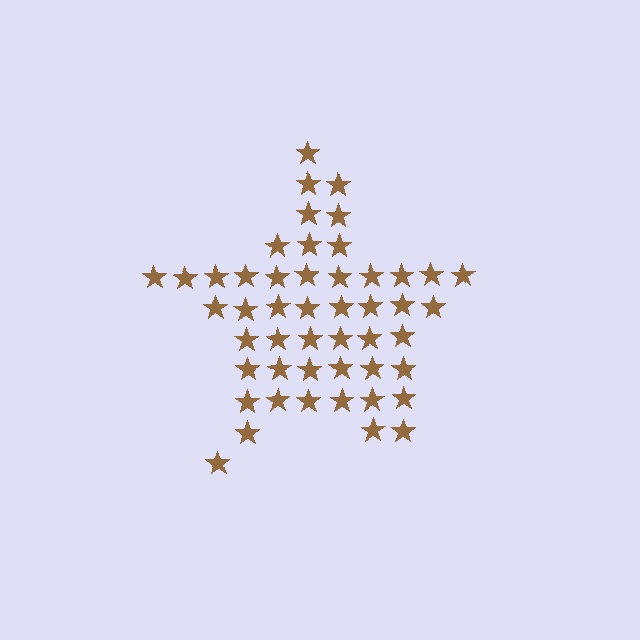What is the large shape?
The large shape is a star.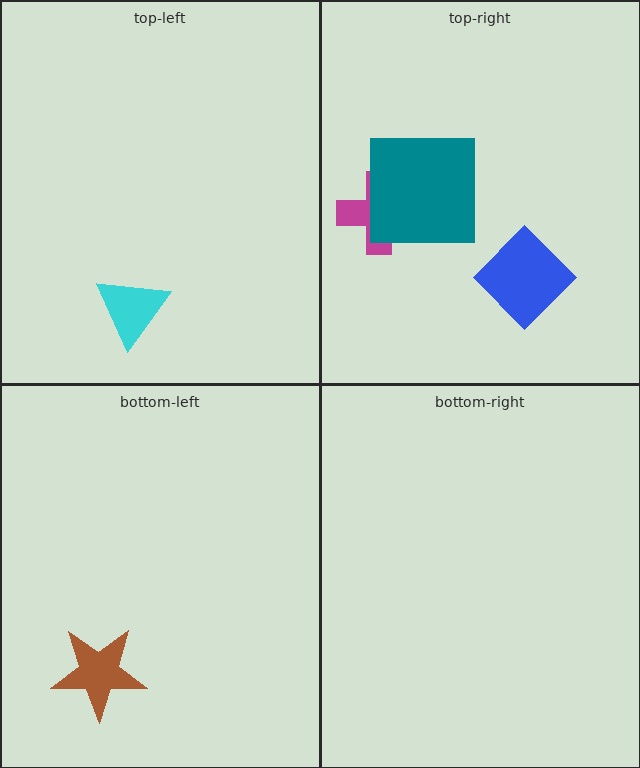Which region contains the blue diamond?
The top-right region.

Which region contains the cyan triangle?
The top-left region.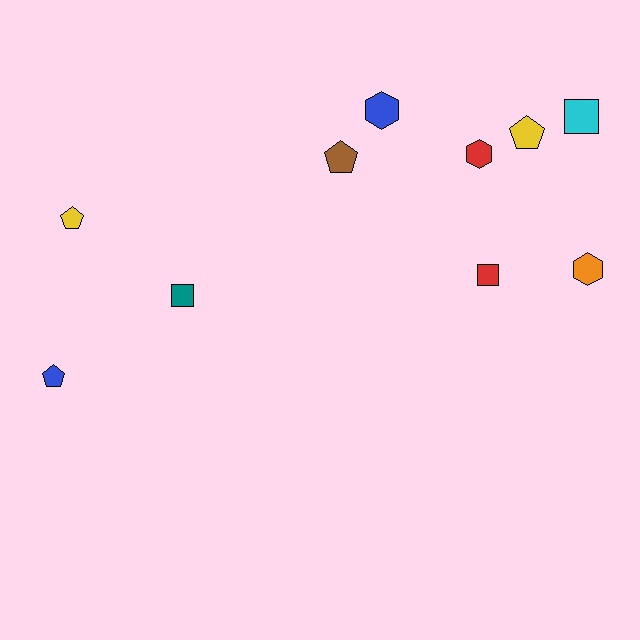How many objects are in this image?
There are 10 objects.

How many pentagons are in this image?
There are 4 pentagons.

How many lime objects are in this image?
There are no lime objects.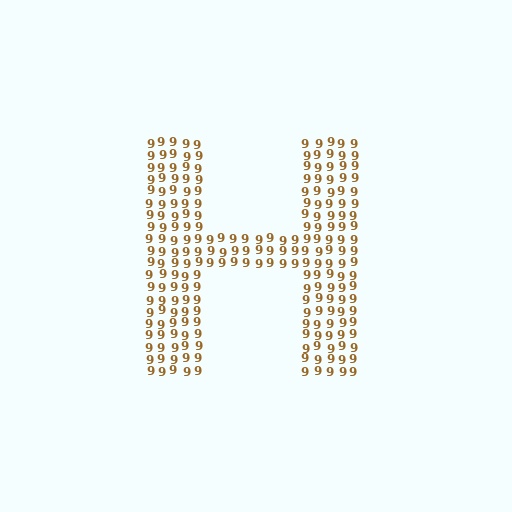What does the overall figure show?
The overall figure shows the letter H.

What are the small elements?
The small elements are digit 9's.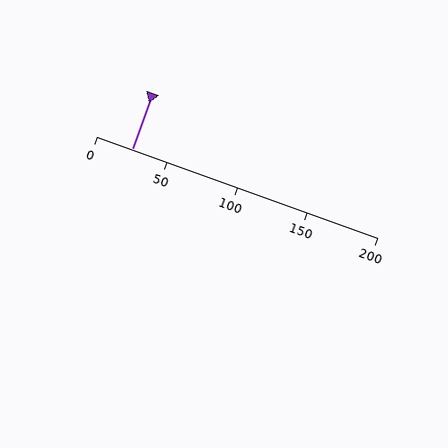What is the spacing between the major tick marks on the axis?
The major ticks are spaced 50 apart.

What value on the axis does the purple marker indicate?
The marker indicates approximately 25.